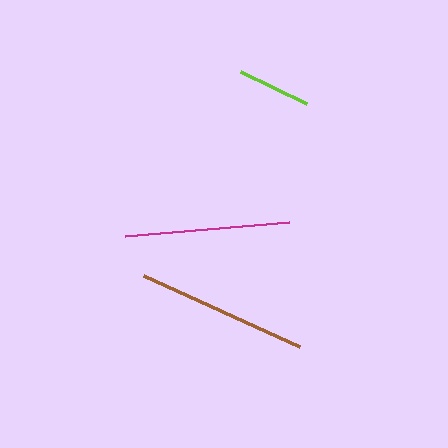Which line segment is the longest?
The brown line is the longest at approximately 172 pixels.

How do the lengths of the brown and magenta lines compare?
The brown and magenta lines are approximately the same length.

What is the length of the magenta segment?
The magenta segment is approximately 164 pixels long.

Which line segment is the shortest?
The lime line is the shortest at approximately 73 pixels.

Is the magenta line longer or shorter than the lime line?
The magenta line is longer than the lime line.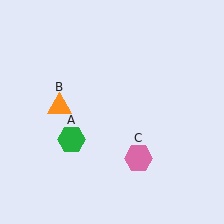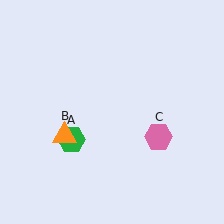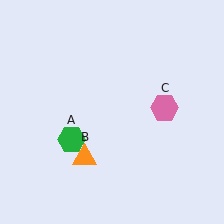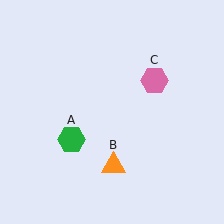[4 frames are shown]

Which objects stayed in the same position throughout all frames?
Green hexagon (object A) remained stationary.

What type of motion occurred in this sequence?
The orange triangle (object B), pink hexagon (object C) rotated counterclockwise around the center of the scene.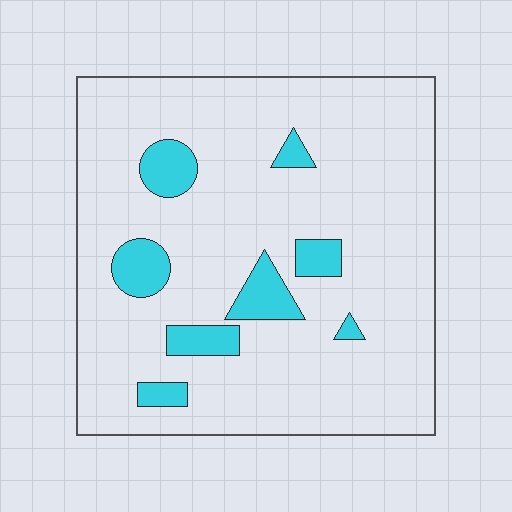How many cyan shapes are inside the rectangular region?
8.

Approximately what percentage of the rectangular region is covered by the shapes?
Approximately 10%.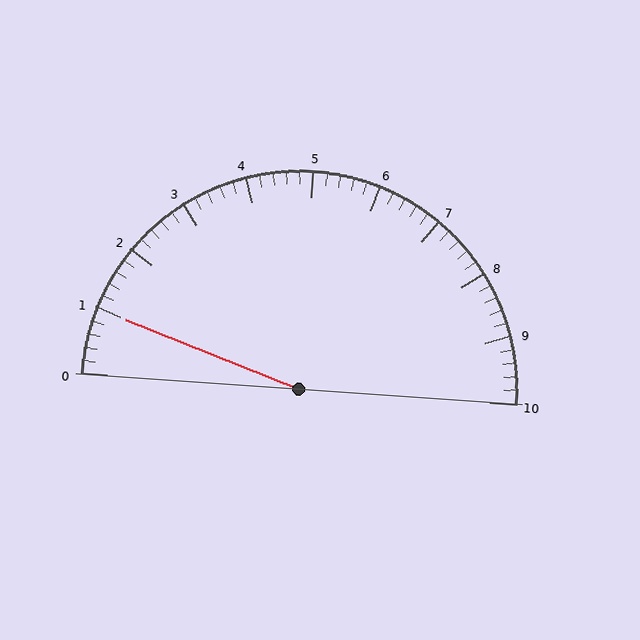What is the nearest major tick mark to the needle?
The nearest major tick mark is 1.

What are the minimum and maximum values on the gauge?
The gauge ranges from 0 to 10.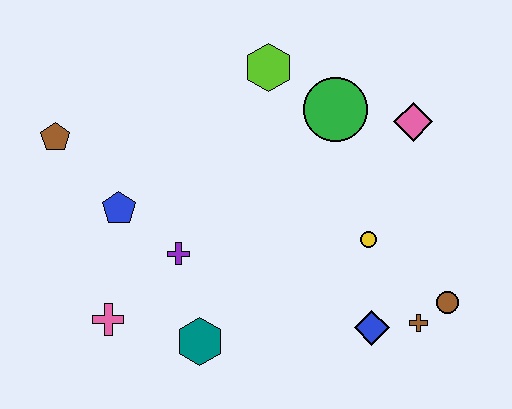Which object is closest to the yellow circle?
The blue diamond is closest to the yellow circle.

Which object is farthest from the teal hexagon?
The pink diamond is farthest from the teal hexagon.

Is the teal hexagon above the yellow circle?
No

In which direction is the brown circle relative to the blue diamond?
The brown circle is to the right of the blue diamond.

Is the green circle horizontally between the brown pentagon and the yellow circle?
Yes